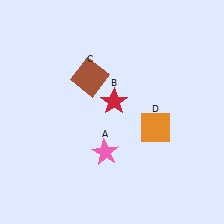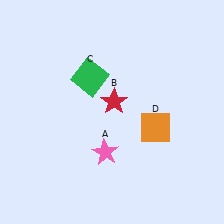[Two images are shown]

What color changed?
The square (C) changed from brown in Image 1 to green in Image 2.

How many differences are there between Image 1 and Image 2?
There is 1 difference between the two images.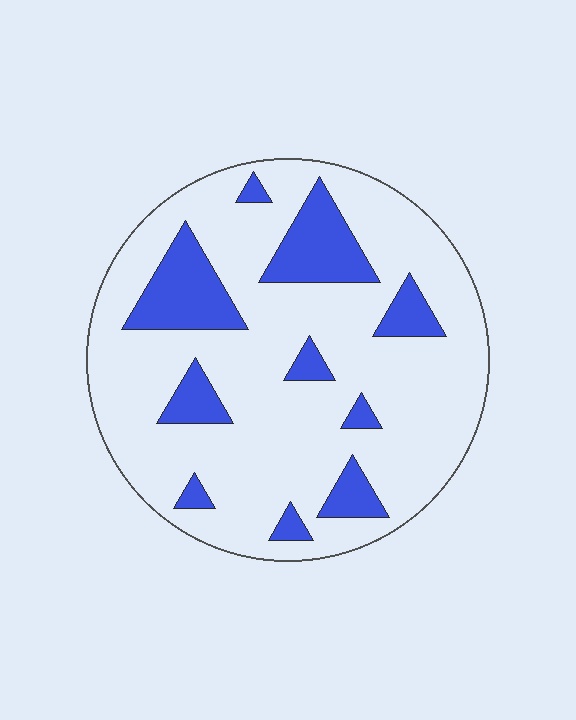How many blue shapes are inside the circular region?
10.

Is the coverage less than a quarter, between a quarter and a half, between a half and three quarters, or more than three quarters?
Less than a quarter.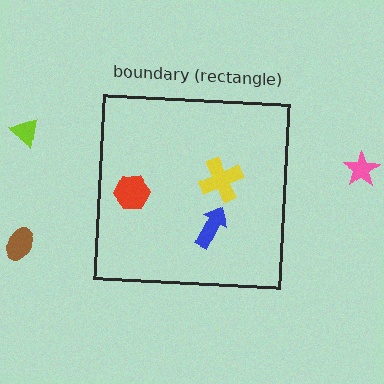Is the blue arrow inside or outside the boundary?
Inside.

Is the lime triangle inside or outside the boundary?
Outside.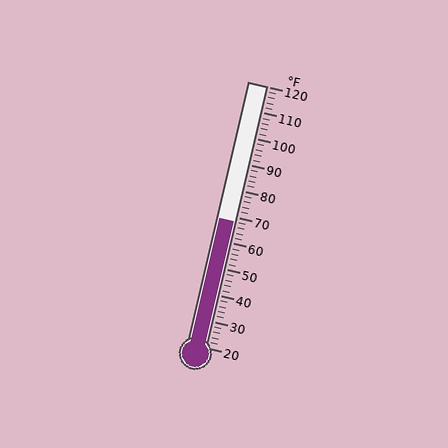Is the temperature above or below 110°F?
The temperature is below 110°F.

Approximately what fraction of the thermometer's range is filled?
The thermometer is filled to approximately 50% of its range.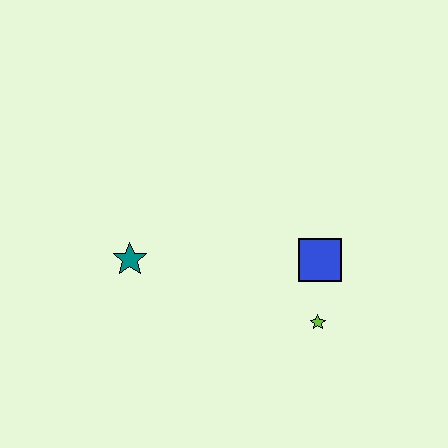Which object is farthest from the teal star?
The lime star is farthest from the teal star.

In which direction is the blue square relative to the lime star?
The blue square is above the lime star.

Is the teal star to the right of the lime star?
No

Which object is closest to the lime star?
The blue square is closest to the lime star.